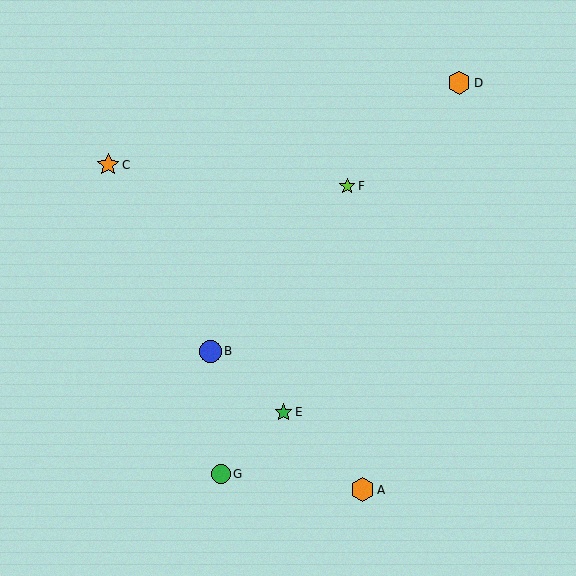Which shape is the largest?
The orange hexagon (labeled A) is the largest.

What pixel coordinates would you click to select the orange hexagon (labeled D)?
Click at (459, 83) to select the orange hexagon D.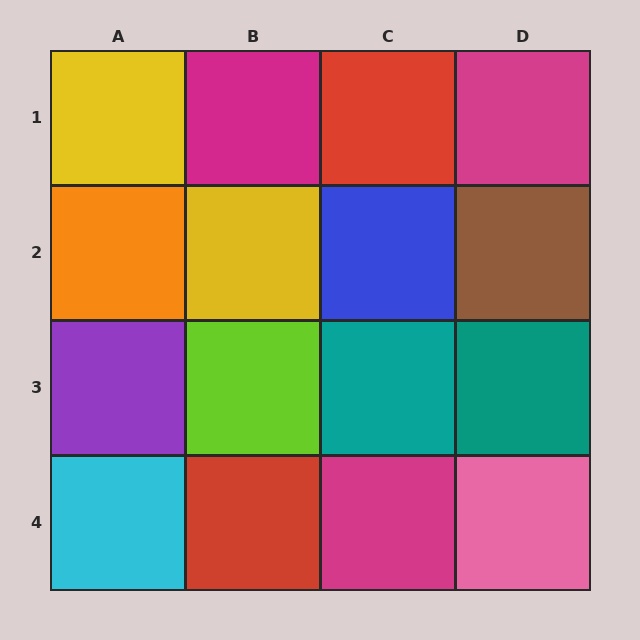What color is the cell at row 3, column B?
Lime.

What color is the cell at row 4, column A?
Cyan.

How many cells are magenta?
3 cells are magenta.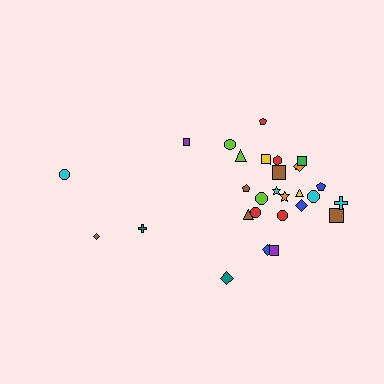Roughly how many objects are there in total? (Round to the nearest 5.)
Roughly 30 objects in total.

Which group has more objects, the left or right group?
The right group.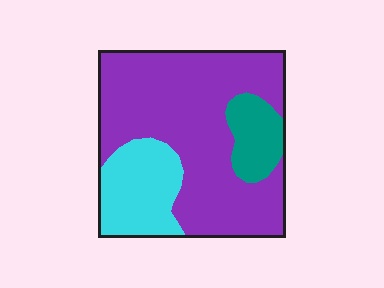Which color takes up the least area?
Teal, at roughly 10%.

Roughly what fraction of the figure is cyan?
Cyan covers around 20% of the figure.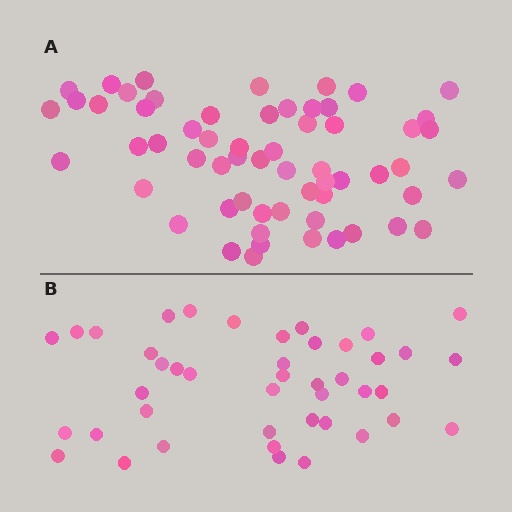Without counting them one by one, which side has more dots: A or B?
Region A (the top region) has more dots.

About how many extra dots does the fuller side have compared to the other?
Region A has approximately 15 more dots than region B.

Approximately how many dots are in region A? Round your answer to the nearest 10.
About 60 dots.